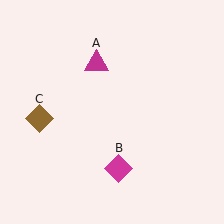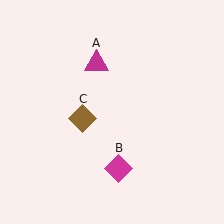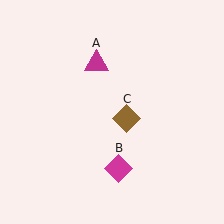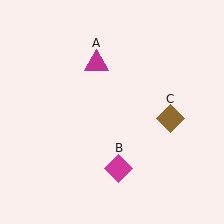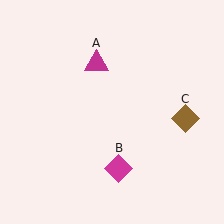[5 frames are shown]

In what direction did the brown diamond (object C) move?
The brown diamond (object C) moved right.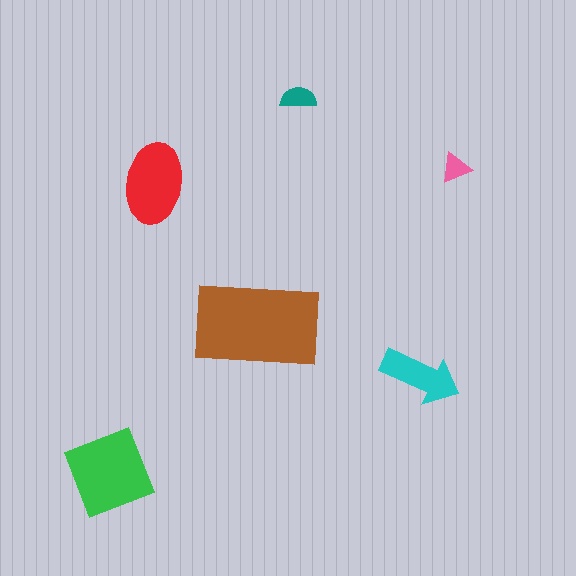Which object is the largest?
The brown rectangle.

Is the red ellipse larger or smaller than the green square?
Smaller.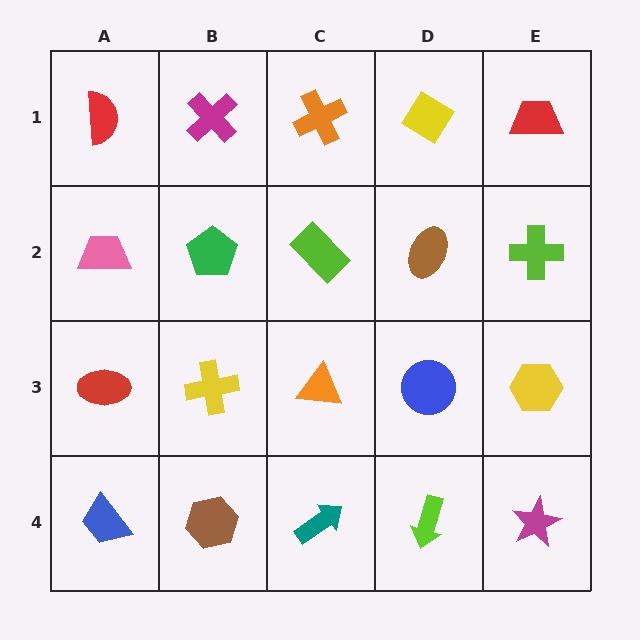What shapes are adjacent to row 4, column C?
An orange triangle (row 3, column C), a brown hexagon (row 4, column B), a lime arrow (row 4, column D).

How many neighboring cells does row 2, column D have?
4.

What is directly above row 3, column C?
A lime rectangle.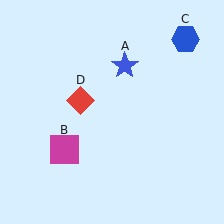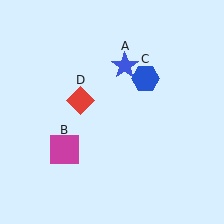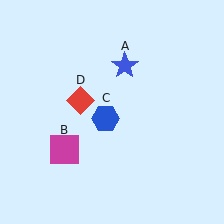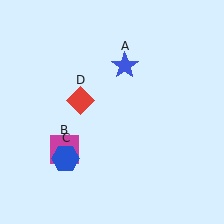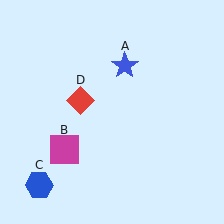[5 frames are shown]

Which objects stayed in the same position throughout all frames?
Blue star (object A) and magenta square (object B) and red diamond (object D) remained stationary.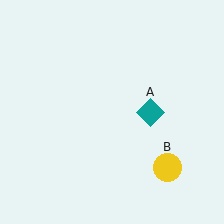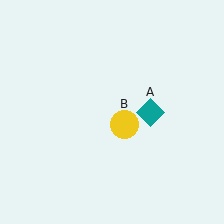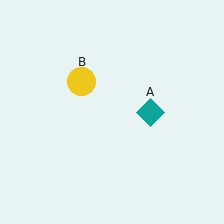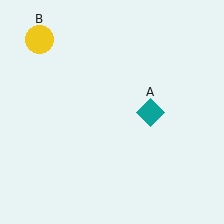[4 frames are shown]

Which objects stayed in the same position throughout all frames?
Teal diamond (object A) remained stationary.